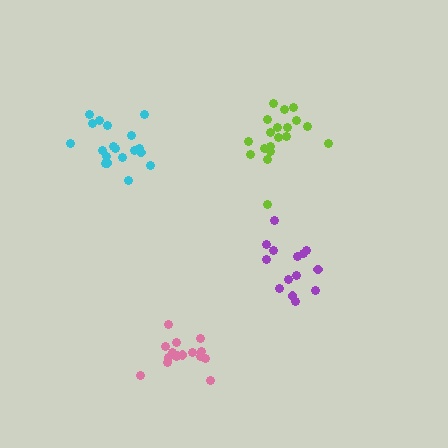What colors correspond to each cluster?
The clusters are colored: purple, lime, cyan, pink.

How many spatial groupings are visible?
There are 4 spatial groupings.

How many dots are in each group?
Group 1: 14 dots, Group 2: 19 dots, Group 3: 20 dots, Group 4: 16 dots (69 total).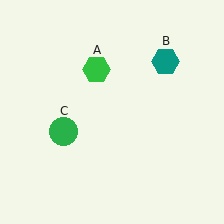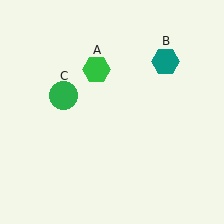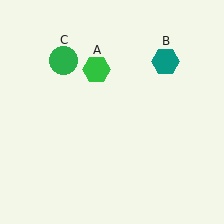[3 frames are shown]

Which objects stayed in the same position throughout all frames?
Green hexagon (object A) and teal hexagon (object B) remained stationary.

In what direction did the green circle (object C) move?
The green circle (object C) moved up.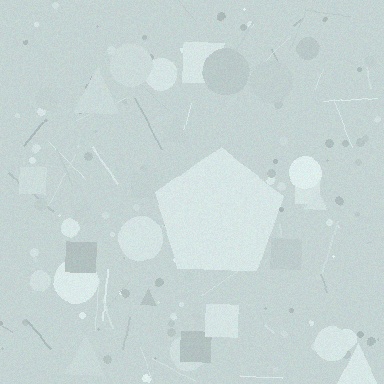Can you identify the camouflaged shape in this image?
The camouflaged shape is a pentagon.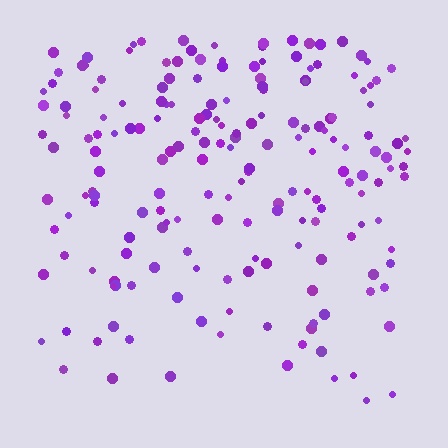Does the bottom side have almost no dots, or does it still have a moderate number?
Still a moderate number, just noticeably fewer than the top.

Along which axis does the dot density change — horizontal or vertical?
Vertical.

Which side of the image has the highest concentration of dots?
The top.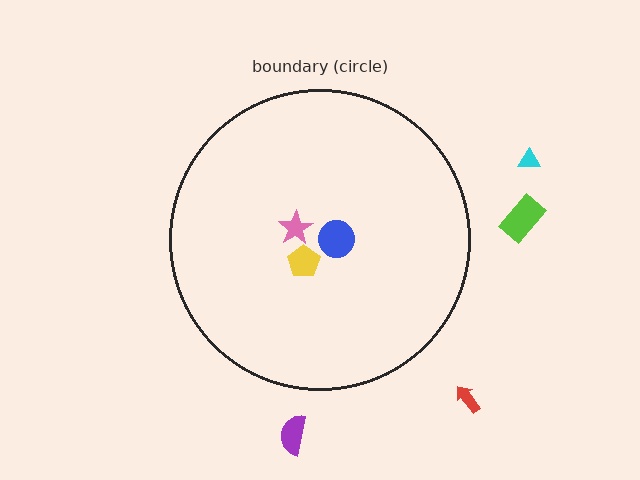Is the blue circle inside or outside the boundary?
Inside.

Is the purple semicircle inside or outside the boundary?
Outside.